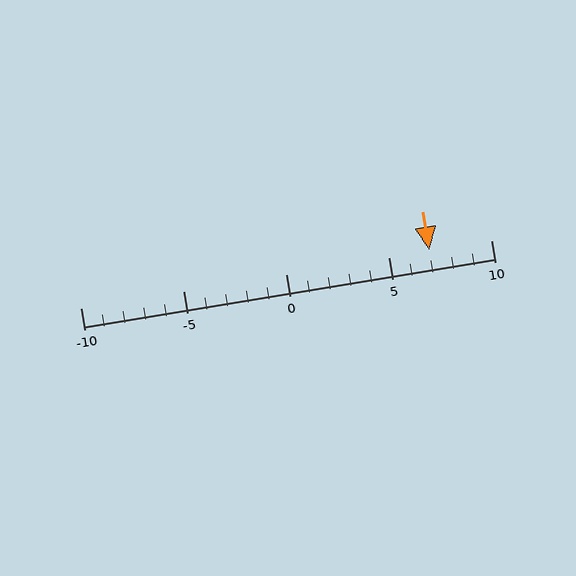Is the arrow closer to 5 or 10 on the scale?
The arrow is closer to 5.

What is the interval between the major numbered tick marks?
The major tick marks are spaced 5 units apart.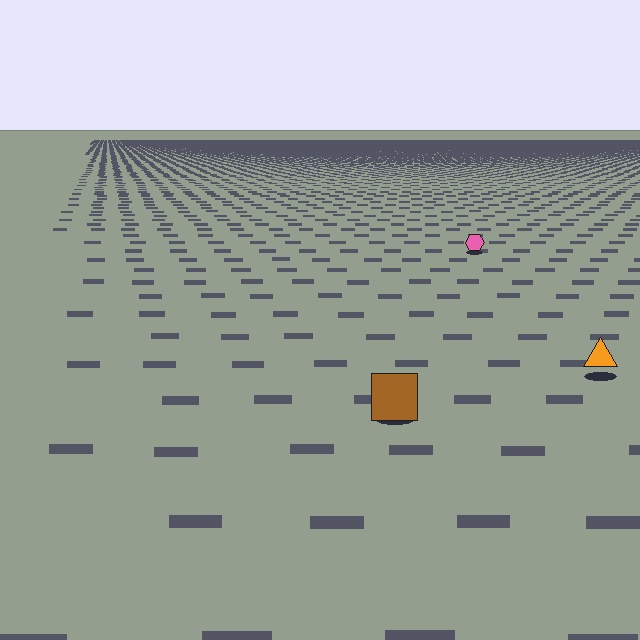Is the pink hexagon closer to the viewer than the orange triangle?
No. The orange triangle is closer — you can tell from the texture gradient: the ground texture is coarser near it.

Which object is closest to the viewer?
The brown square is closest. The texture marks near it are larger and more spread out.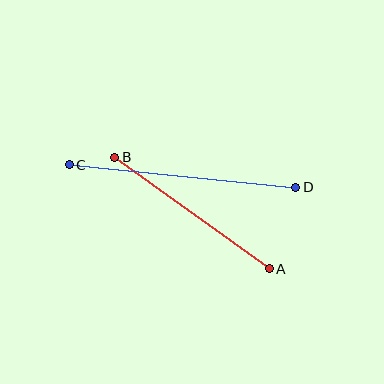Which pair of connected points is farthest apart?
Points C and D are farthest apart.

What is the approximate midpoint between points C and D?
The midpoint is at approximately (182, 176) pixels.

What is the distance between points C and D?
The distance is approximately 227 pixels.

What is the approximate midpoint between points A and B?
The midpoint is at approximately (192, 213) pixels.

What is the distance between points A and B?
The distance is approximately 190 pixels.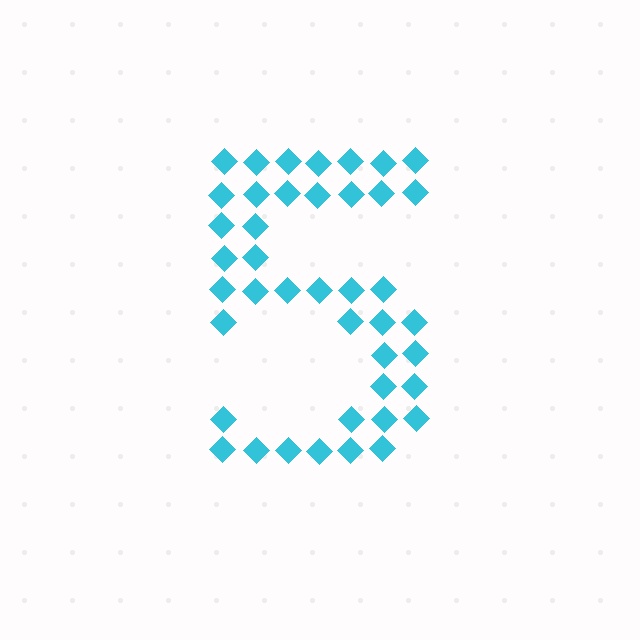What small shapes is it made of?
It is made of small diamonds.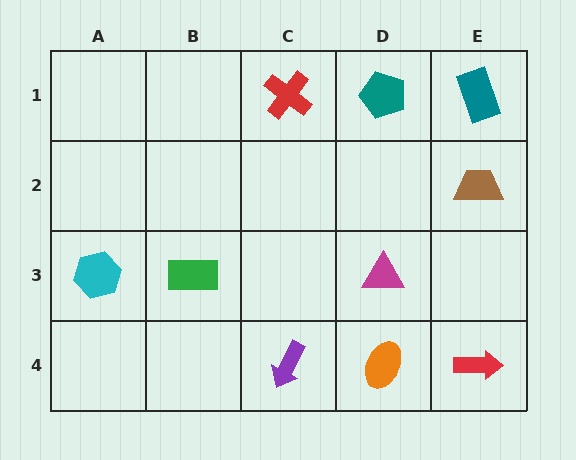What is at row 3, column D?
A magenta triangle.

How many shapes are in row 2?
1 shape.